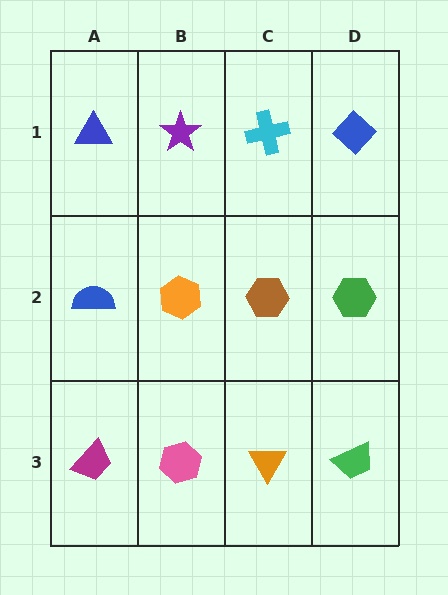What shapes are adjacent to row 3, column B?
An orange hexagon (row 2, column B), a magenta trapezoid (row 3, column A), an orange triangle (row 3, column C).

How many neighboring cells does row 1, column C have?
3.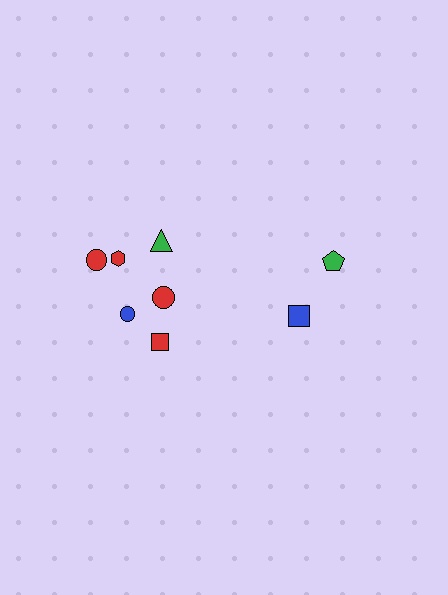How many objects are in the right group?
There are 3 objects.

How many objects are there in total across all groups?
There are 9 objects.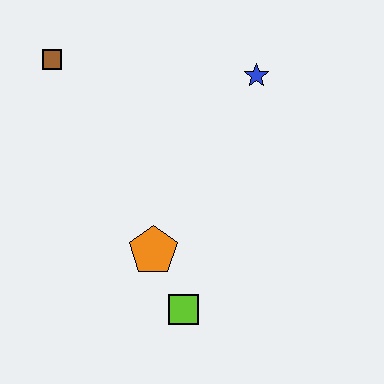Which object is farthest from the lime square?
The brown square is farthest from the lime square.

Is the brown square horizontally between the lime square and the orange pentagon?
No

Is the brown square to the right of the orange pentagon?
No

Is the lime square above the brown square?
No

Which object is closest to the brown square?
The blue star is closest to the brown square.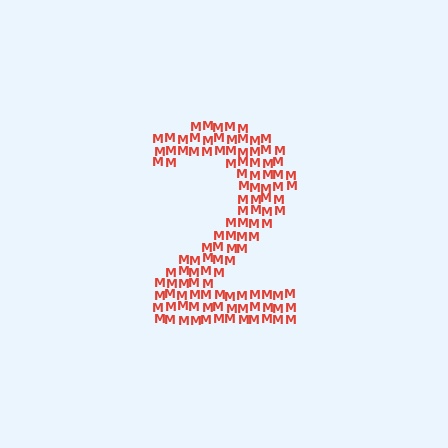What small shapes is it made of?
It is made of small letter M's.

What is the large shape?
The large shape is the digit 2.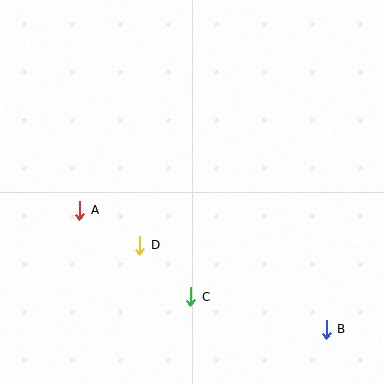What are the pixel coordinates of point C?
Point C is at (191, 297).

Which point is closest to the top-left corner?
Point A is closest to the top-left corner.